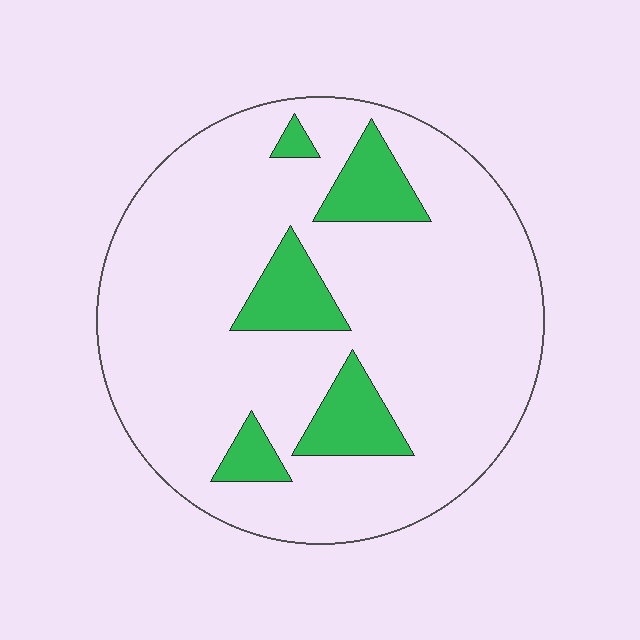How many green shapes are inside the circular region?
5.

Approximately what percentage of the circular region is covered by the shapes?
Approximately 15%.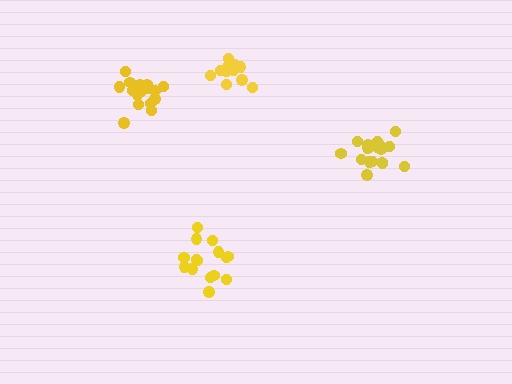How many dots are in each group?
Group 1: 15 dots, Group 2: 18 dots, Group 3: 18 dots, Group 4: 12 dots (63 total).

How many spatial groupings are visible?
There are 4 spatial groupings.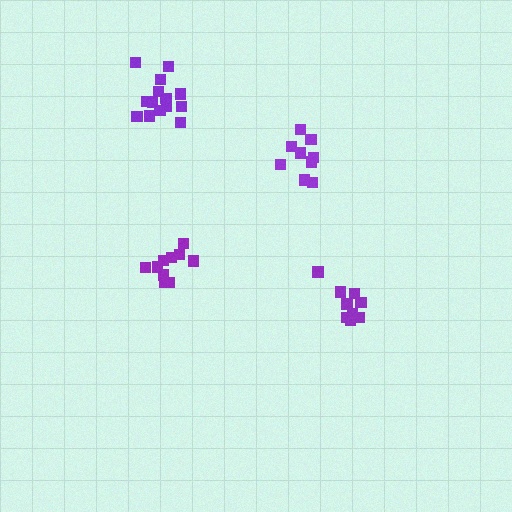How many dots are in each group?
Group 1: 14 dots, Group 2: 9 dots, Group 3: 9 dots, Group 4: 10 dots (42 total).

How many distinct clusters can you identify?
There are 4 distinct clusters.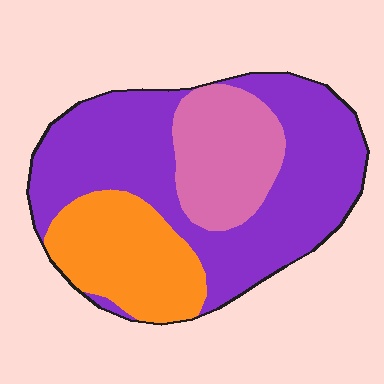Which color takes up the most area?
Purple, at roughly 55%.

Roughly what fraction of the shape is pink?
Pink covers about 20% of the shape.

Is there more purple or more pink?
Purple.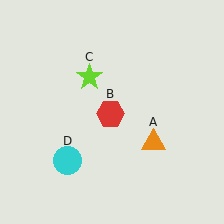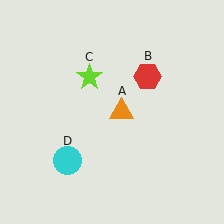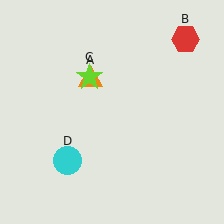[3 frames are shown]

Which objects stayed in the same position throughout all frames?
Lime star (object C) and cyan circle (object D) remained stationary.